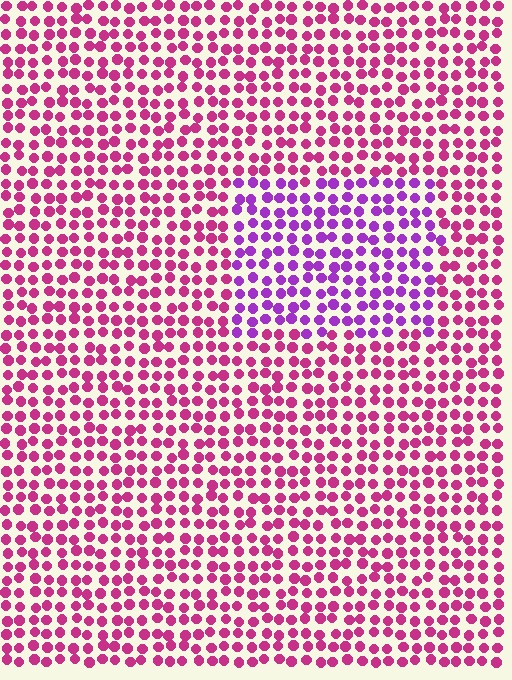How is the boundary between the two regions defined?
The boundary is defined purely by a slight shift in hue (about 39 degrees). Spacing, size, and orientation are identical on both sides.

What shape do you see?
I see a rectangle.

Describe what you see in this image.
The image is filled with small magenta elements in a uniform arrangement. A rectangle-shaped region is visible where the elements are tinted to a slightly different hue, forming a subtle color boundary.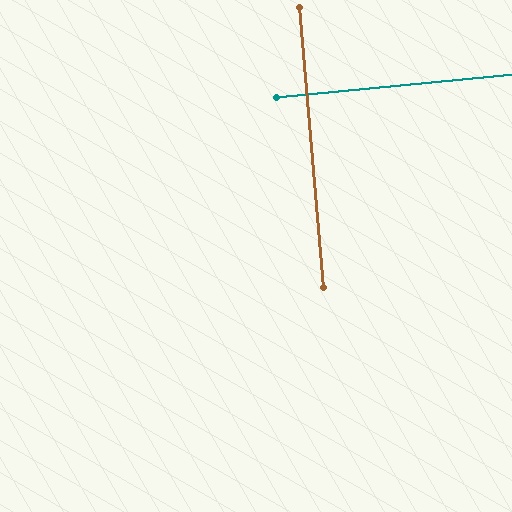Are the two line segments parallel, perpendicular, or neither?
Perpendicular — they meet at approximately 89°.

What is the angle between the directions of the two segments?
Approximately 89 degrees.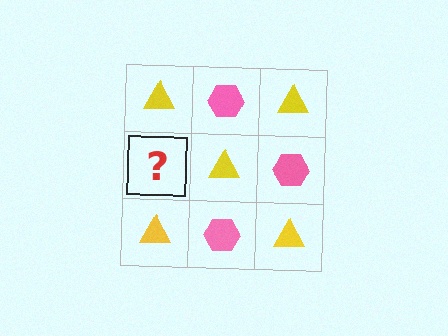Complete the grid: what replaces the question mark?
The question mark should be replaced with a pink hexagon.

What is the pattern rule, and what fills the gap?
The rule is that it alternates yellow triangle and pink hexagon in a checkerboard pattern. The gap should be filled with a pink hexagon.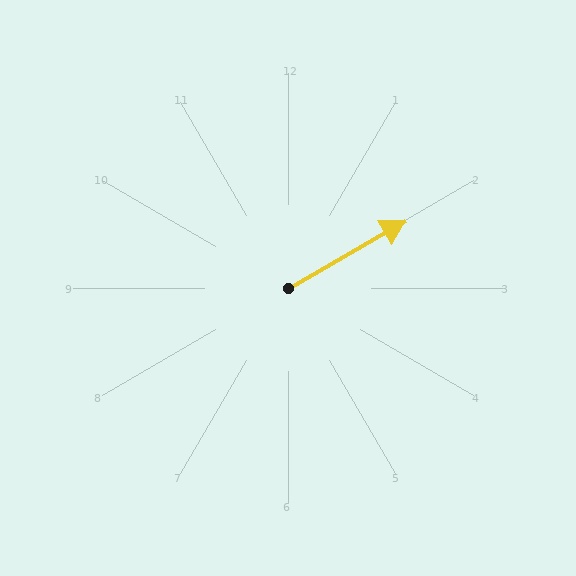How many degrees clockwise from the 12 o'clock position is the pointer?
Approximately 60 degrees.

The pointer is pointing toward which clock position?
Roughly 2 o'clock.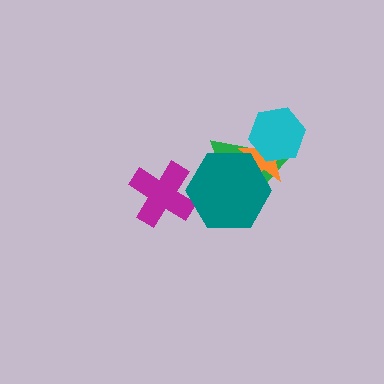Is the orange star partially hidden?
Yes, it is partially covered by another shape.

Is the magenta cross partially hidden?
Yes, it is partially covered by another shape.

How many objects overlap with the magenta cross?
1 object overlaps with the magenta cross.